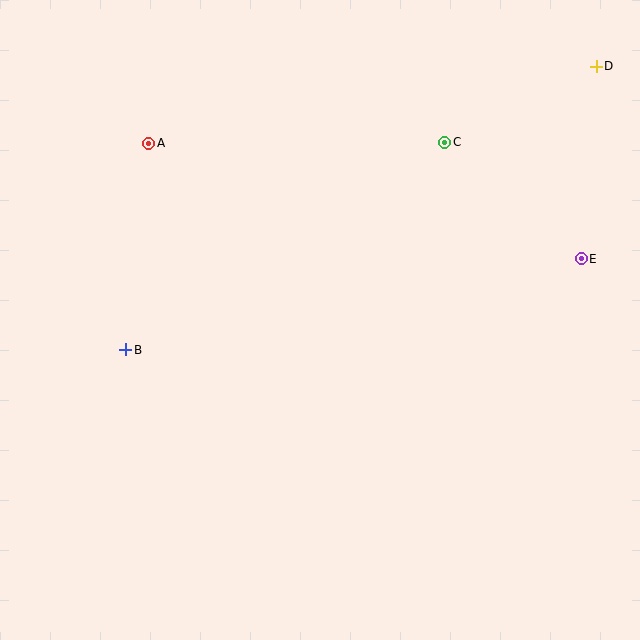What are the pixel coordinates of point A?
Point A is at (149, 143).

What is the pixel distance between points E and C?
The distance between E and C is 179 pixels.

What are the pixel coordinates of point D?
Point D is at (596, 66).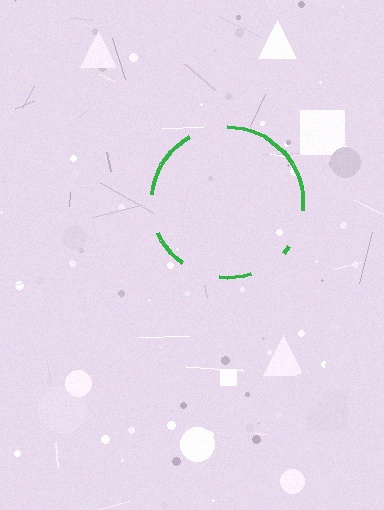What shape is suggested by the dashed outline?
The dashed outline suggests a circle.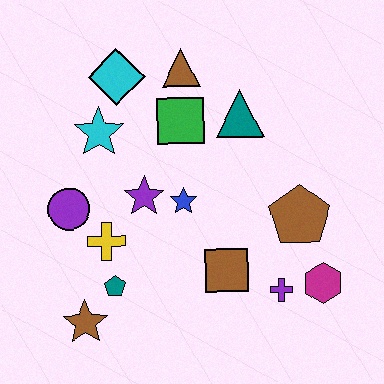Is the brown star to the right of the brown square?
No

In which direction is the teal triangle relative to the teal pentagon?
The teal triangle is above the teal pentagon.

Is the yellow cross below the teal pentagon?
No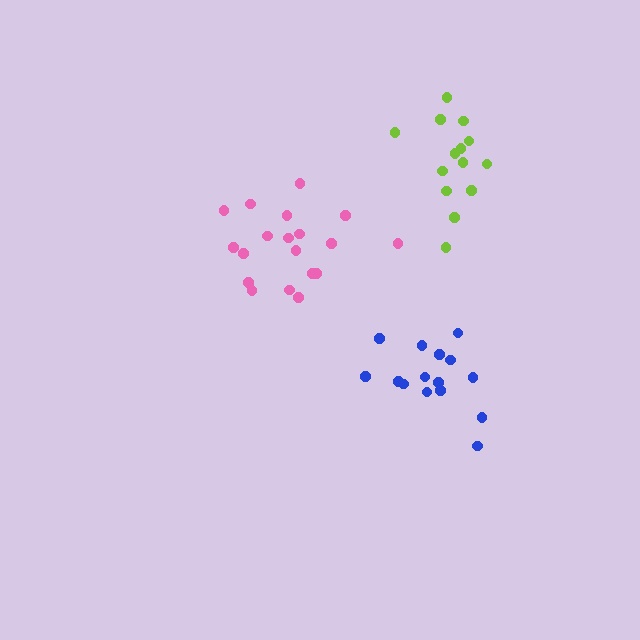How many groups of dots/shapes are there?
There are 3 groups.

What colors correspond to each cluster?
The clusters are colored: lime, pink, blue.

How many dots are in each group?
Group 1: 14 dots, Group 2: 19 dots, Group 3: 15 dots (48 total).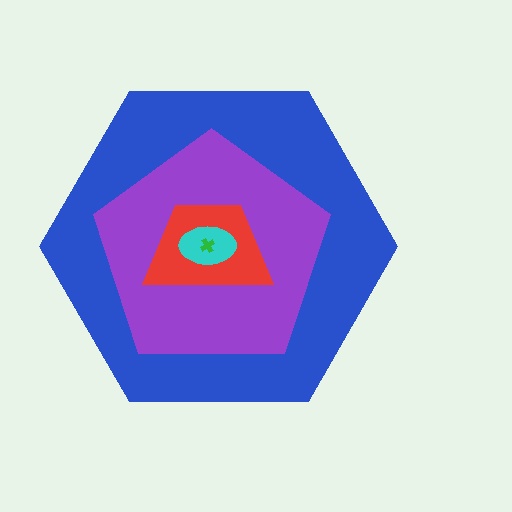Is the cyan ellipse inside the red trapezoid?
Yes.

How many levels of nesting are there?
5.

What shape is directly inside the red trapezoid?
The cyan ellipse.